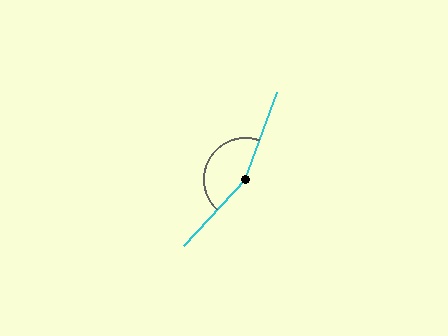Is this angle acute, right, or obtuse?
It is obtuse.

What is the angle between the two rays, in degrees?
Approximately 158 degrees.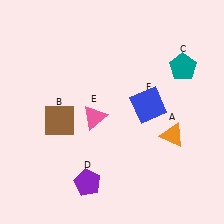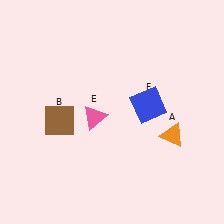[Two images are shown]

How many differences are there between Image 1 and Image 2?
There are 2 differences between the two images.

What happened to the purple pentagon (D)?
The purple pentagon (D) was removed in Image 2. It was in the bottom-left area of Image 1.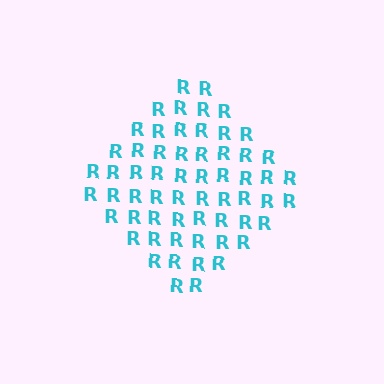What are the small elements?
The small elements are letter R's.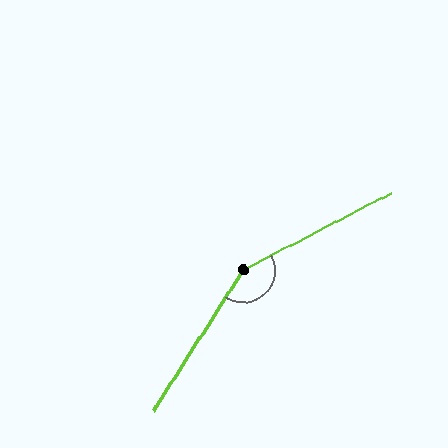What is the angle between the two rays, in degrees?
Approximately 150 degrees.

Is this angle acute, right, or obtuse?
It is obtuse.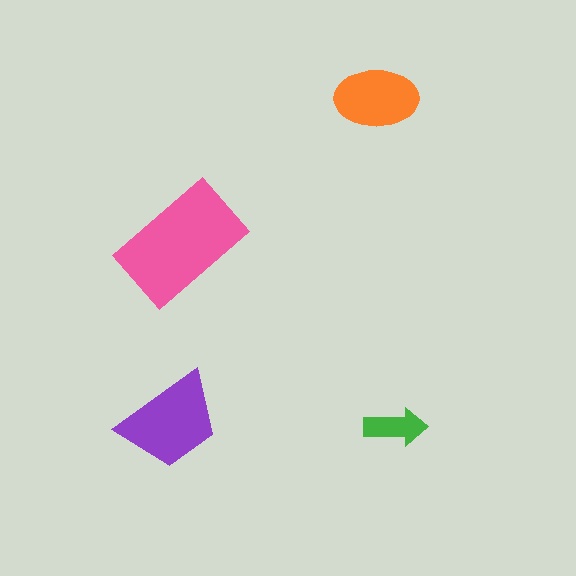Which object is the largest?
The pink rectangle.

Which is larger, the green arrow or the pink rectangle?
The pink rectangle.